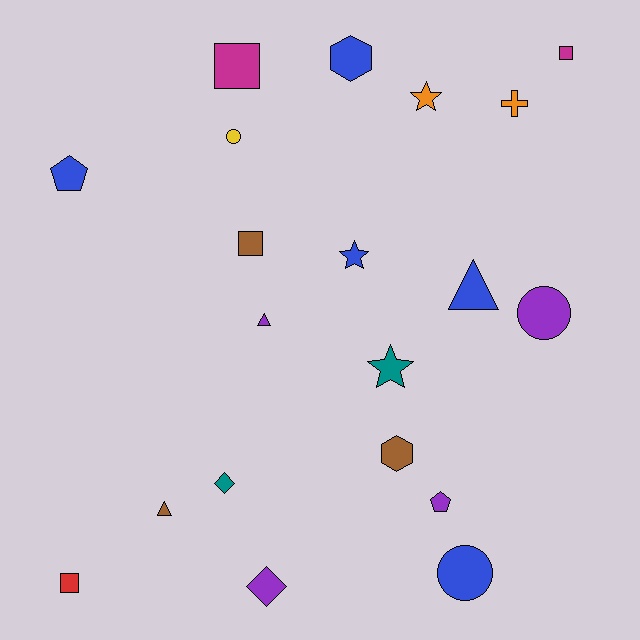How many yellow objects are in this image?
There is 1 yellow object.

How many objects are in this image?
There are 20 objects.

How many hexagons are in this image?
There are 2 hexagons.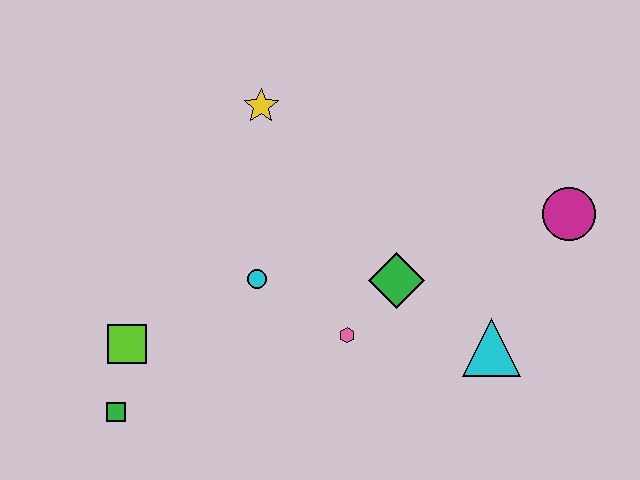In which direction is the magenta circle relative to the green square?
The magenta circle is to the right of the green square.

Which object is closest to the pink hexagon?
The green diamond is closest to the pink hexagon.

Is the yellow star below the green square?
No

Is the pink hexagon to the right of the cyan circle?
Yes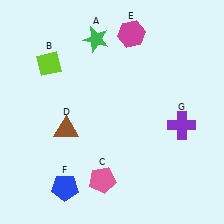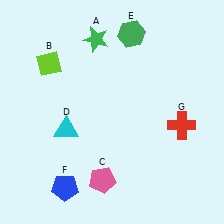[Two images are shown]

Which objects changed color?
D changed from brown to cyan. E changed from magenta to green. G changed from purple to red.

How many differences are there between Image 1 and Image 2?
There are 3 differences between the two images.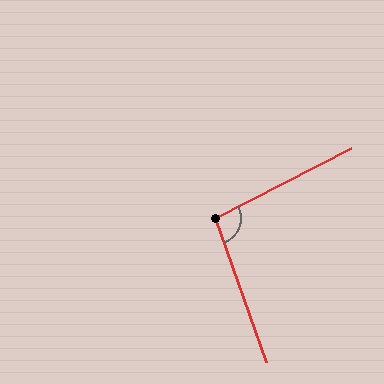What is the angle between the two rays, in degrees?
Approximately 98 degrees.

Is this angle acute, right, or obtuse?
It is obtuse.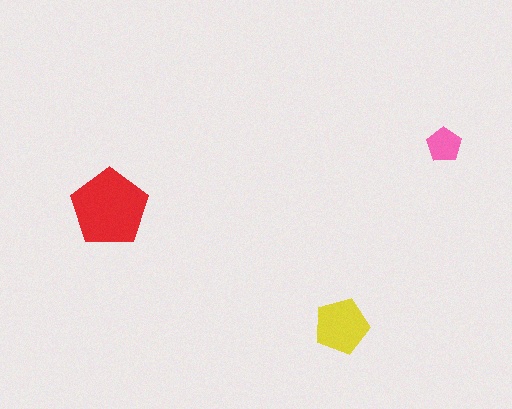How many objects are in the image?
There are 3 objects in the image.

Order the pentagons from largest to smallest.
the red one, the yellow one, the pink one.